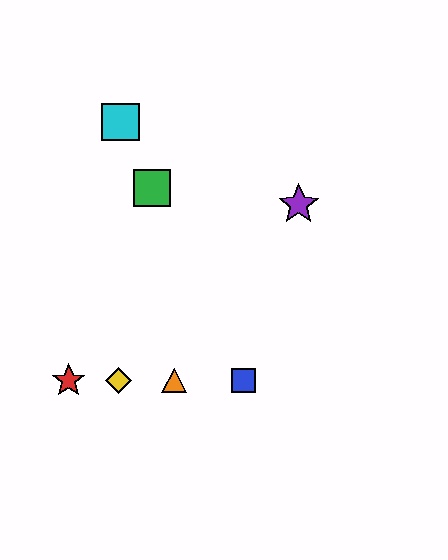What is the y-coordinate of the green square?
The green square is at y≈188.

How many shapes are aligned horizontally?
4 shapes (the red star, the blue square, the yellow diamond, the orange triangle) are aligned horizontally.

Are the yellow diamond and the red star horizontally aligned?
Yes, both are at y≈380.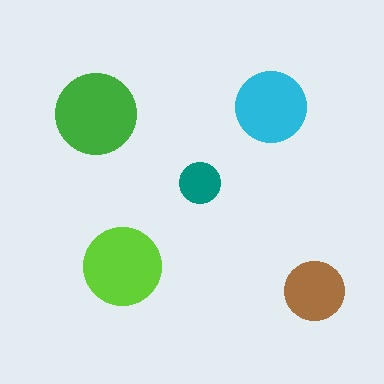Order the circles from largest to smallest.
the green one, the lime one, the cyan one, the brown one, the teal one.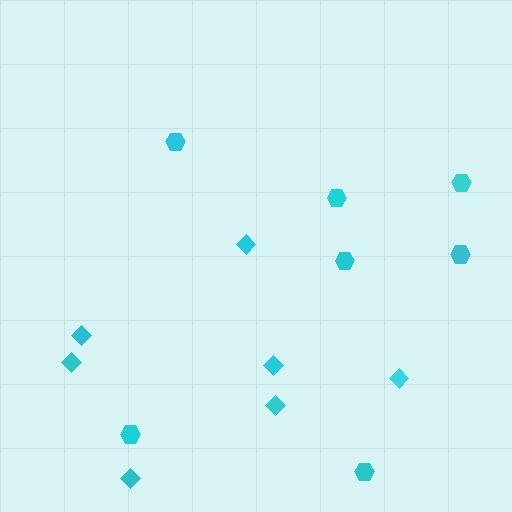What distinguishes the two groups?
There are 2 groups: one group of hexagons (7) and one group of diamonds (7).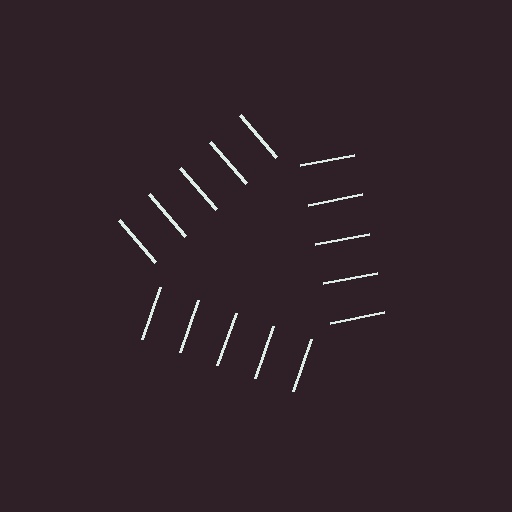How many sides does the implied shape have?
3 sides — the line-ends trace a triangle.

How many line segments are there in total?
15 — 5 along each of the 3 edges.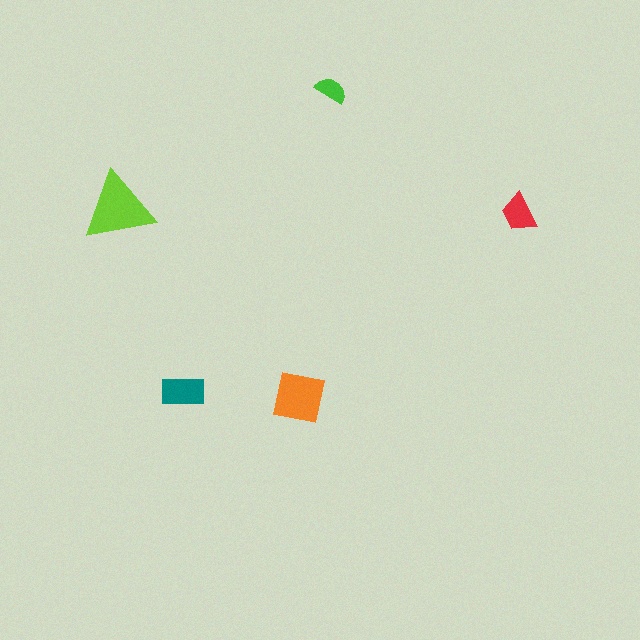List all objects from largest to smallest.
The lime triangle, the orange square, the teal rectangle, the red trapezoid, the green semicircle.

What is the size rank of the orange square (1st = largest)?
2nd.